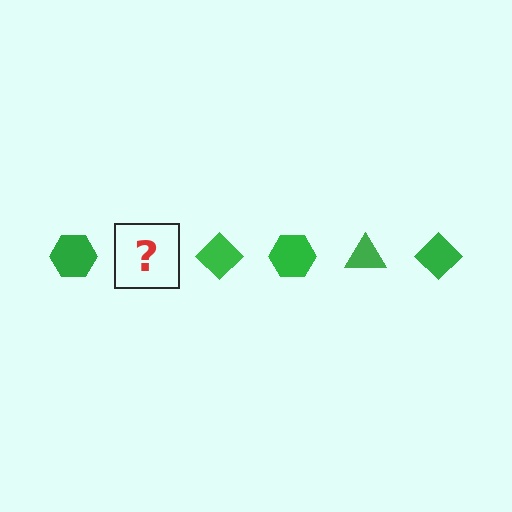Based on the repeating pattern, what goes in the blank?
The blank should be a green triangle.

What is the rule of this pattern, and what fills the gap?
The rule is that the pattern cycles through hexagon, triangle, diamond shapes in green. The gap should be filled with a green triangle.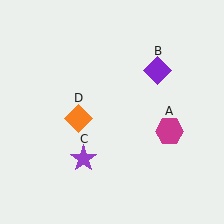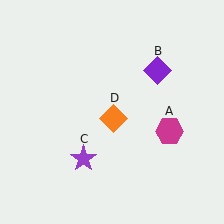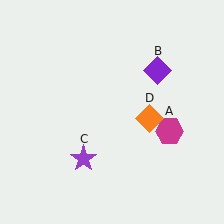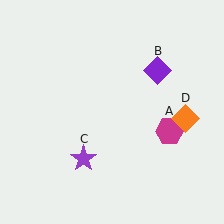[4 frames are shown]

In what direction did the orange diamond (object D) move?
The orange diamond (object D) moved right.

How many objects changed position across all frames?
1 object changed position: orange diamond (object D).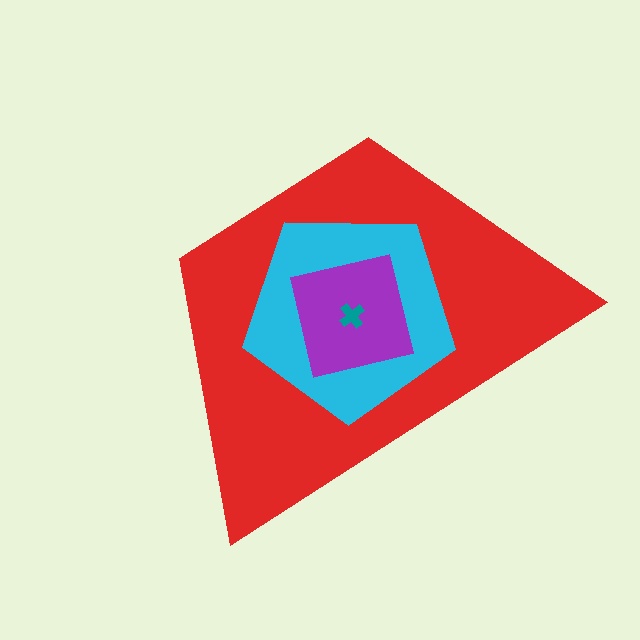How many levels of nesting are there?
4.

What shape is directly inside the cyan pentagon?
The purple square.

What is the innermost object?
The teal cross.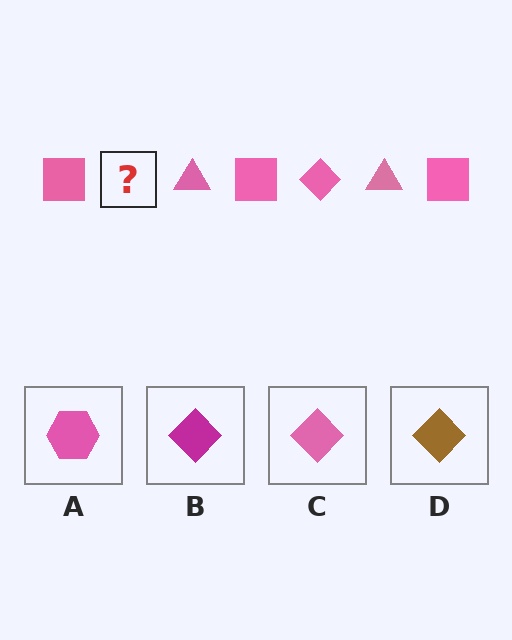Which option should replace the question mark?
Option C.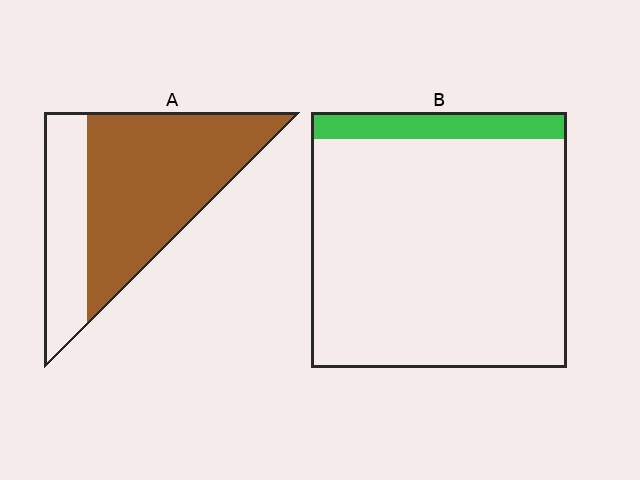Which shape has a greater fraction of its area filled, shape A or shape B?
Shape A.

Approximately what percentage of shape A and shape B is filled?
A is approximately 70% and B is approximately 10%.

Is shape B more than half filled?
No.